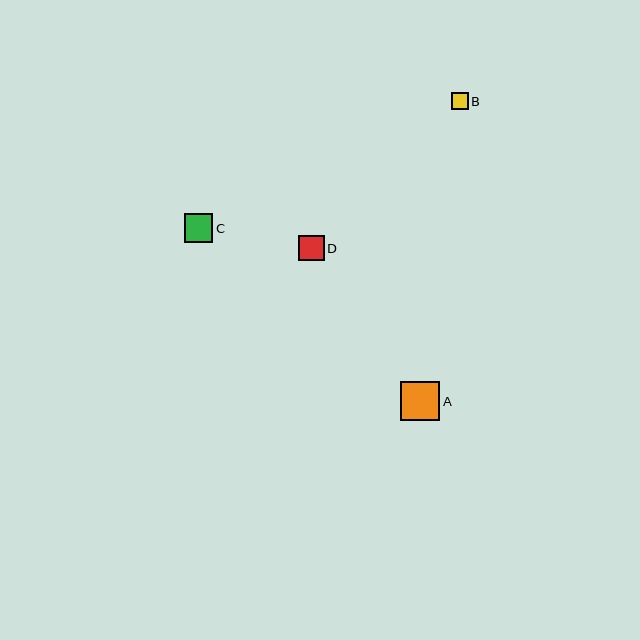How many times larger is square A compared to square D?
Square A is approximately 1.5 times the size of square D.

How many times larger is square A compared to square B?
Square A is approximately 2.3 times the size of square B.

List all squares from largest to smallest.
From largest to smallest: A, C, D, B.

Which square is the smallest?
Square B is the smallest with a size of approximately 17 pixels.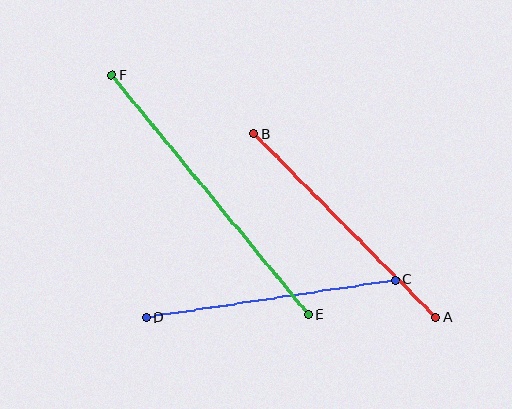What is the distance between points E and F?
The distance is approximately 310 pixels.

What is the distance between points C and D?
The distance is approximately 252 pixels.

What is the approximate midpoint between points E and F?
The midpoint is at approximately (210, 195) pixels.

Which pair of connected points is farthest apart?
Points E and F are farthest apart.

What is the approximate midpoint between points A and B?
The midpoint is at approximately (345, 226) pixels.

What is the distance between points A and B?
The distance is approximately 258 pixels.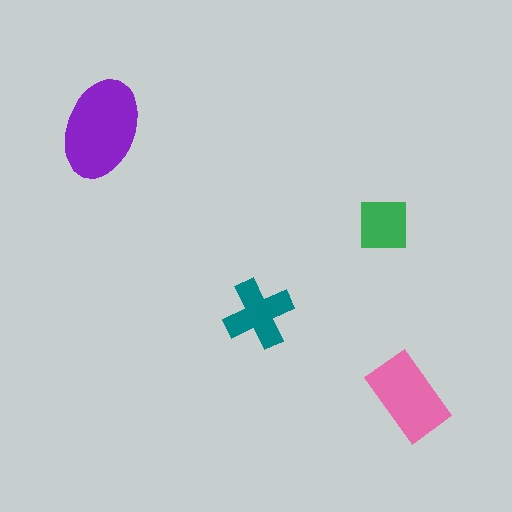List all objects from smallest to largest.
The green square, the teal cross, the pink rectangle, the purple ellipse.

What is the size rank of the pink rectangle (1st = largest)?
2nd.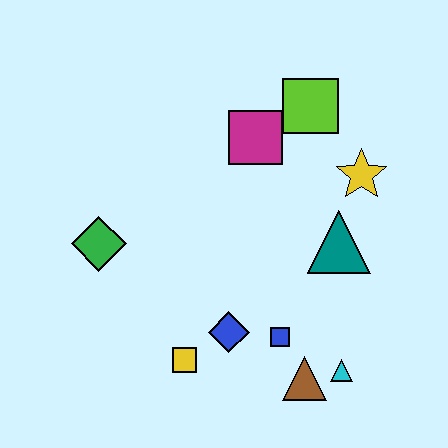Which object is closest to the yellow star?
The teal triangle is closest to the yellow star.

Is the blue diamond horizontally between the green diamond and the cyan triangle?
Yes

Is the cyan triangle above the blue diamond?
No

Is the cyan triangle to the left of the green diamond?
No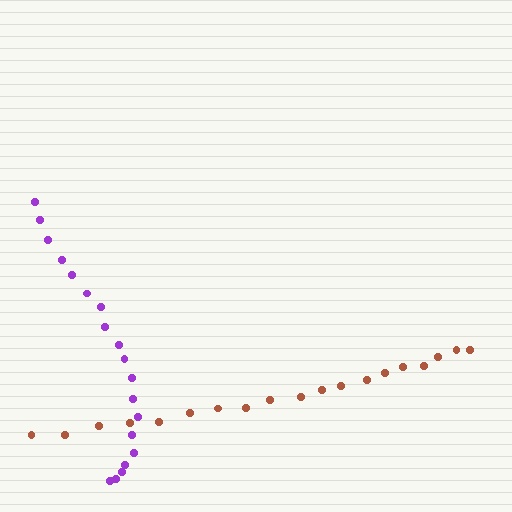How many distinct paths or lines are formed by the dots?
There are 2 distinct paths.